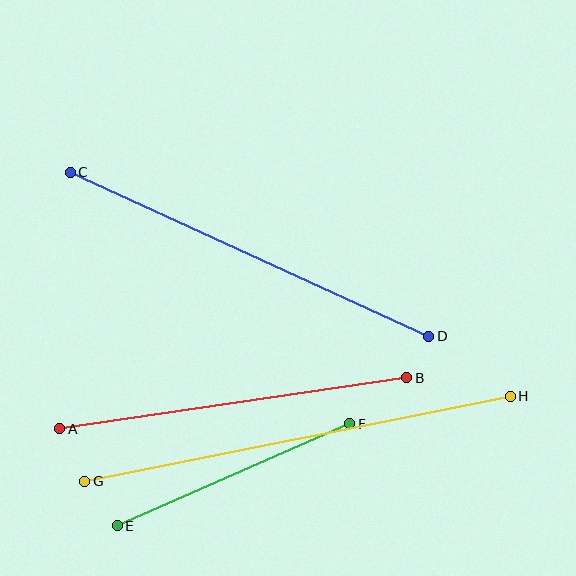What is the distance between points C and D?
The distance is approximately 394 pixels.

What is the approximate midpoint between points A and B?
The midpoint is at approximately (233, 403) pixels.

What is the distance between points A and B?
The distance is approximately 351 pixels.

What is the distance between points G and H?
The distance is approximately 434 pixels.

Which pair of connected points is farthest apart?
Points G and H are farthest apart.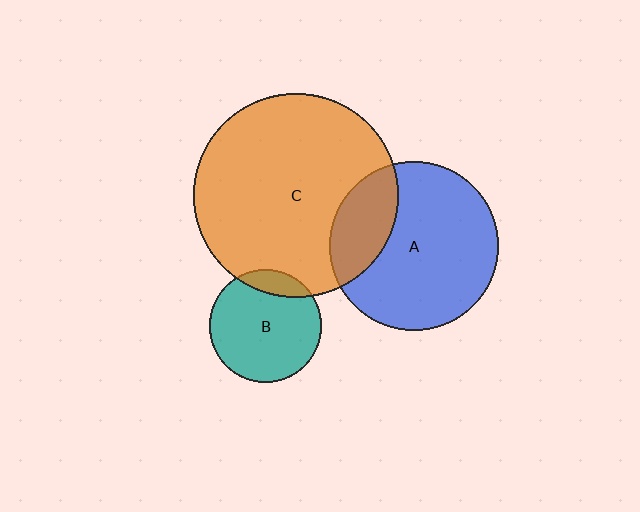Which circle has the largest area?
Circle C (orange).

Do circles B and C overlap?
Yes.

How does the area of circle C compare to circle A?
Approximately 1.5 times.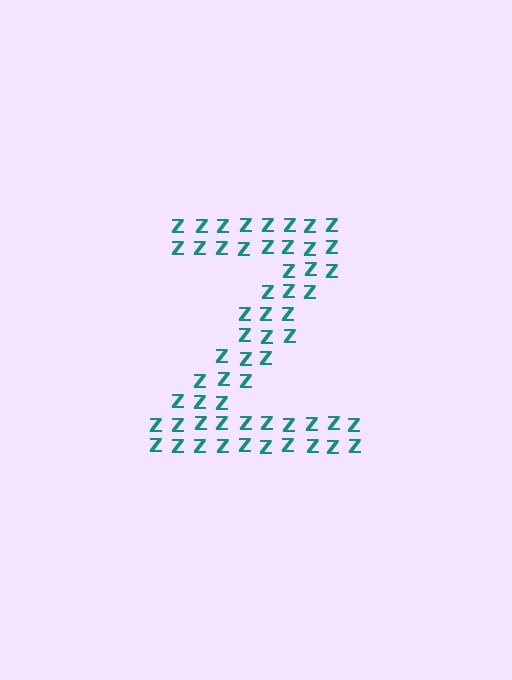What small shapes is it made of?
It is made of small letter Z's.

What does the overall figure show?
The overall figure shows the letter Z.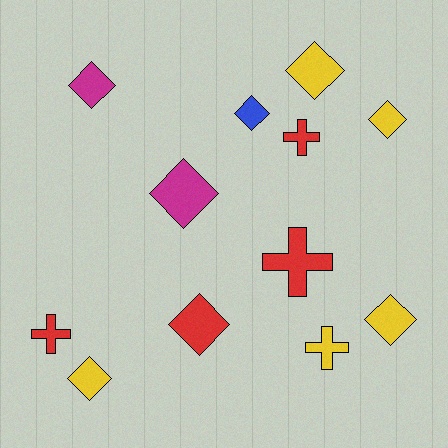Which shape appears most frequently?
Diamond, with 8 objects.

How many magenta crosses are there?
There are no magenta crosses.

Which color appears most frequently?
Yellow, with 5 objects.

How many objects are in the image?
There are 12 objects.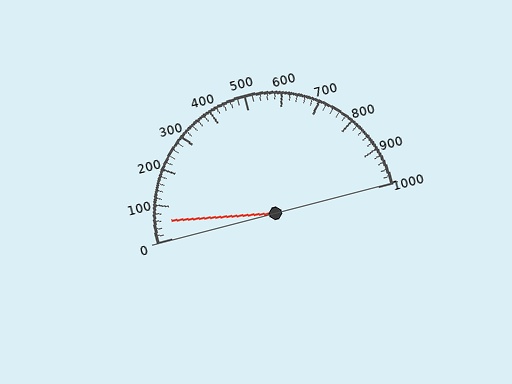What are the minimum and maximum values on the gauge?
The gauge ranges from 0 to 1000.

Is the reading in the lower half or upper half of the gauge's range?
The reading is in the lower half of the range (0 to 1000).